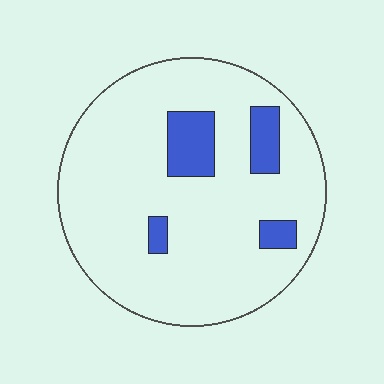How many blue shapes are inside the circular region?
4.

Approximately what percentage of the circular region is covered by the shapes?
Approximately 10%.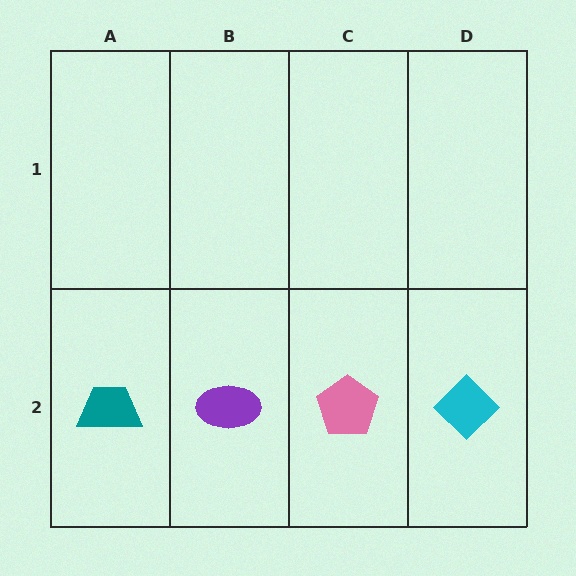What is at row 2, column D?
A cyan diamond.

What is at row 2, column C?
A pink pentagon.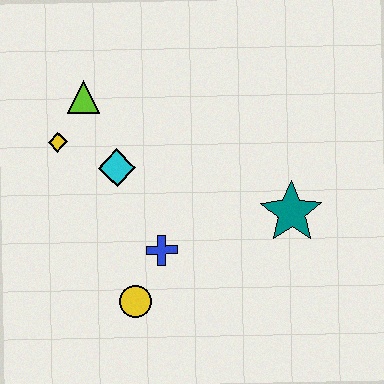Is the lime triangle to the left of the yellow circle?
Yes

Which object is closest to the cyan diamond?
The yellow diamond is closest to the cyan diamond.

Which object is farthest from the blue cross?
The lime triangle is farthest from the blue cross.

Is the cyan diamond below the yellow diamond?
Yes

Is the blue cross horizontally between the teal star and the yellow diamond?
Yes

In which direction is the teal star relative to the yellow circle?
The teal star is to the right of the yellow circle.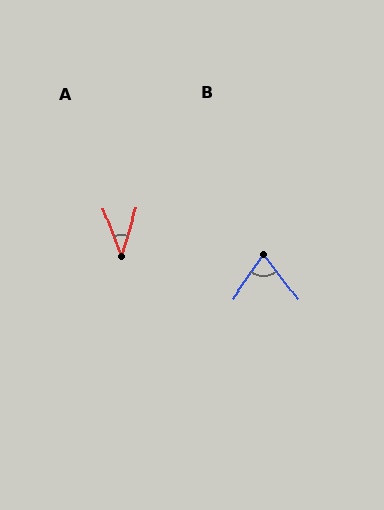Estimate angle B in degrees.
Approximately 71 degrees.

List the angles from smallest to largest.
A (37°), B (71°).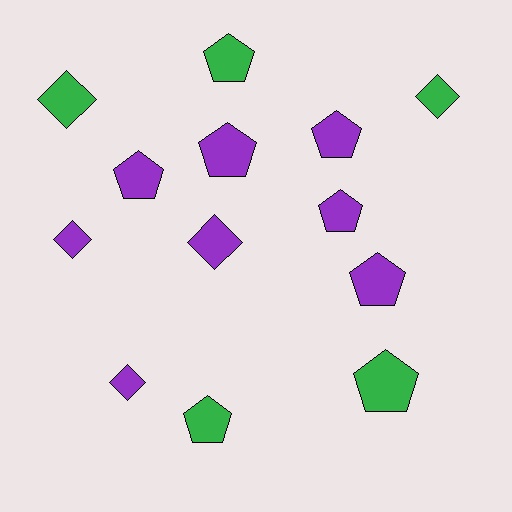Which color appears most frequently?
Purple, with 8 objects.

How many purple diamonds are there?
There are 3 purple diamonds.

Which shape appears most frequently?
Pentagon, with 8 objects.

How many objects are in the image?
There are 13 objects.